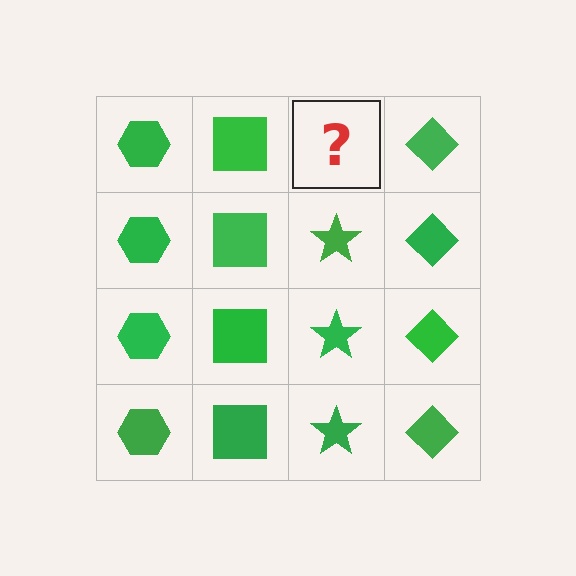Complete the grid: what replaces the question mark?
The question mark should be replaced with a green star.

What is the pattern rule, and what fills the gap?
The rule is that each column has a consistent shape. The gap should be filled with a green star.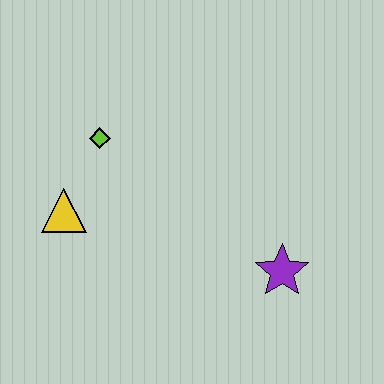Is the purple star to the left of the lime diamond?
No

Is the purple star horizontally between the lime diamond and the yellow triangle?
No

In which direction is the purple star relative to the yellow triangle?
The purple star is to the right of the yellow triangle.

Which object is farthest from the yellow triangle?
The purple star is farthest from the yellow triangle.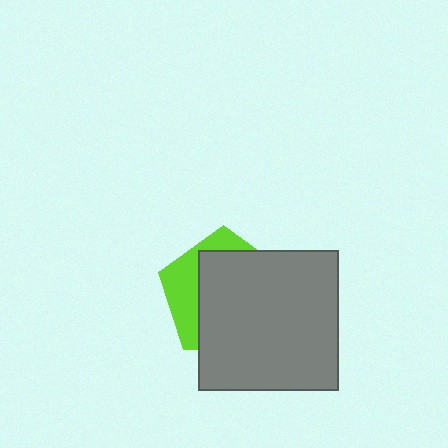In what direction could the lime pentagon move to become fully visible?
The lime pentagon could move toward the upper-left. That would shift it out from behind the gray square entirely.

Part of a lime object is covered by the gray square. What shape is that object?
It is a pentagon.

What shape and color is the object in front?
The object in front is a gray square.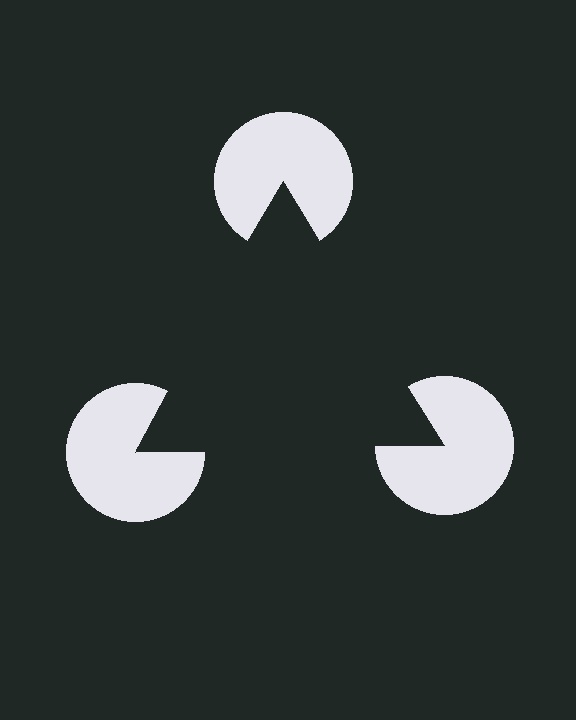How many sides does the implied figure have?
3 sides.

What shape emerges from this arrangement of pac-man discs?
An illusory triangle — its edges are inferred from the aligned wedge cuts in the pac-man discs, not physically drawn.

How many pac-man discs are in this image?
There are 3 — one at each vertex of the illusory triangle.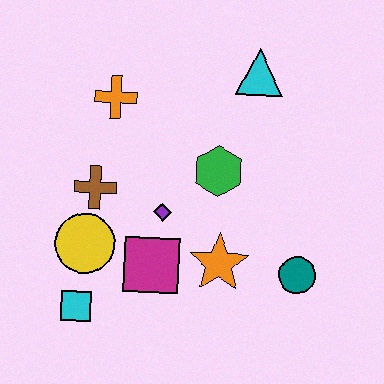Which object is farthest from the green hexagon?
The cyan square is farthest from the green hexagon.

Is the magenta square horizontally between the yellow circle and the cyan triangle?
Yes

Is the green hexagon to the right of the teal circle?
No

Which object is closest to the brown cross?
The yellow circle is closest to the brown cross.